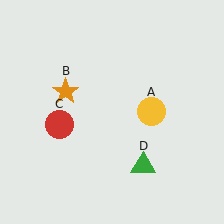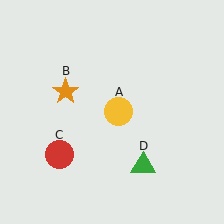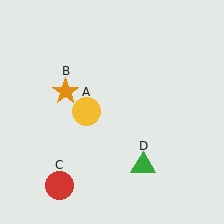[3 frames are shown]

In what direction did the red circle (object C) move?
The red circle (object C) moved down.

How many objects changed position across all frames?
2 objects changed position: yellow circle (object A), red circle (object C).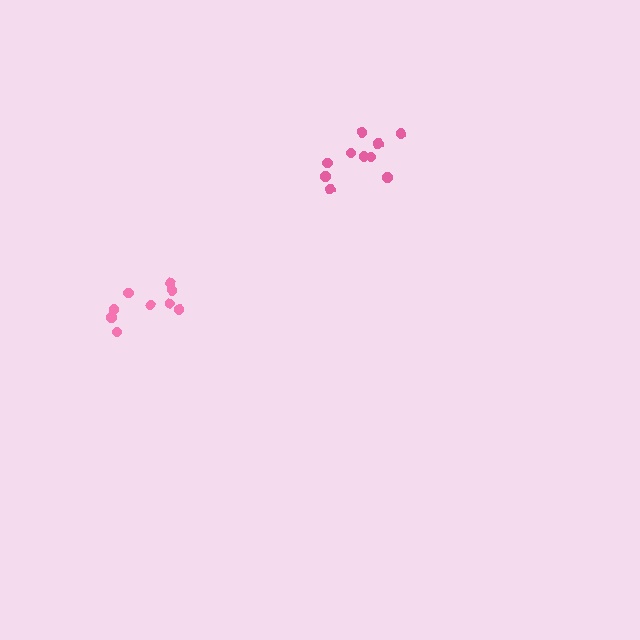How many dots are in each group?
Group 1: 10 dots, Group 2: 9 dots (19 total).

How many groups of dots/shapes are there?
There are 2 groups.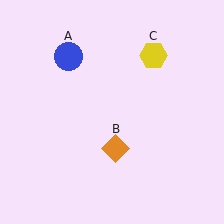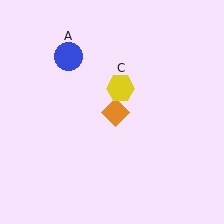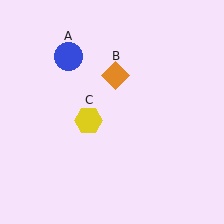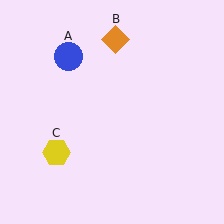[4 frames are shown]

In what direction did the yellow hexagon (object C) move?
The yellow hexagon (object C) moved down and to the left.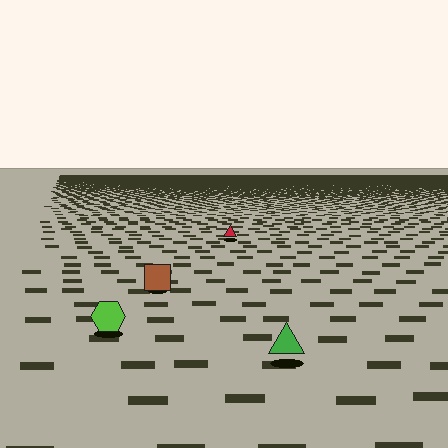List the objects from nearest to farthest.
From nearest to farthest: the green triangle, the lime hexagon, the brown square, the red triangle.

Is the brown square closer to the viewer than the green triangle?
No. The green triangle is closer — you can tell from the texture gradient: the ground texture is coarser near it.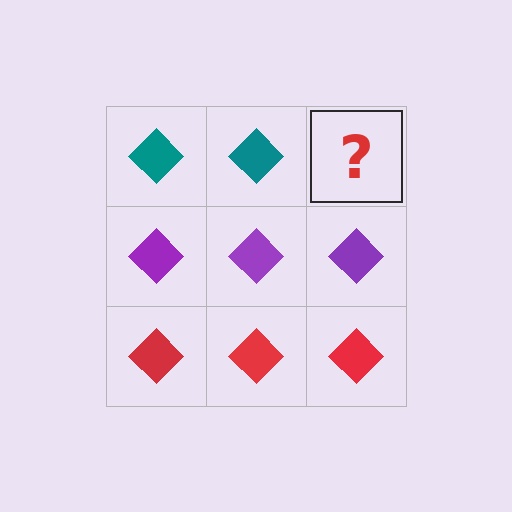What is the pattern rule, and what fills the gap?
The rule is that each row has a consistent color. The gap should be filled with a teal diamond.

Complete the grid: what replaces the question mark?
The question mark should be replaced with a teal diamond.